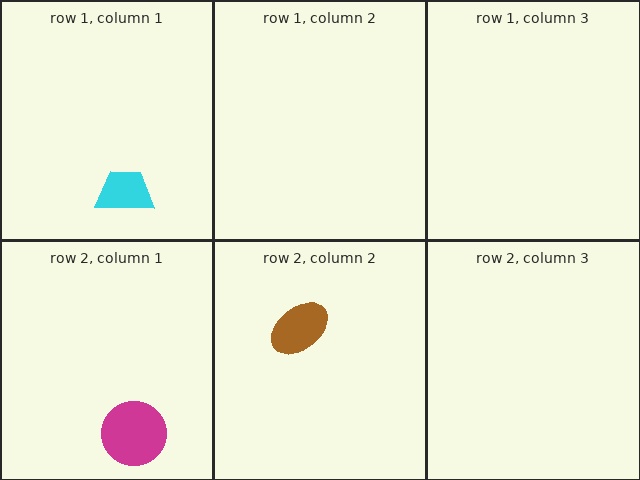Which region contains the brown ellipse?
The row 2, column 2 region.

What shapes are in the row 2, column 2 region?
The brown ellipse.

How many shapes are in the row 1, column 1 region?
1.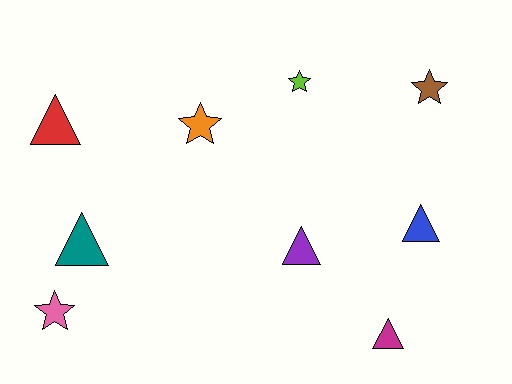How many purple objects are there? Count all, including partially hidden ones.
There is 1 purple object.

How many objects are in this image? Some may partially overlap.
There are 9 objects.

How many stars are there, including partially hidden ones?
There are 4 stars.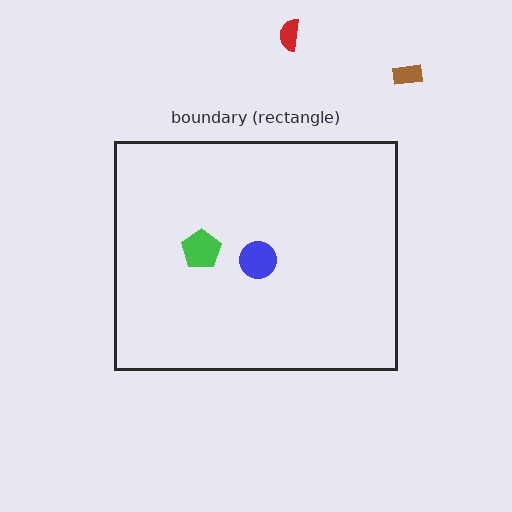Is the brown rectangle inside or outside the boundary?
Outside.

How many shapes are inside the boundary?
2 inside, 2 outside.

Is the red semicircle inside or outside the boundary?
Outside.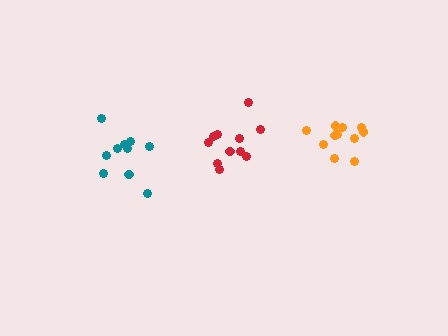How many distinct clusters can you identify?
There are 3 distinct clusters.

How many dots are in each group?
Group 1: 11 dots, Group 2: 10 dots, Group 3: 11 dots (32 total).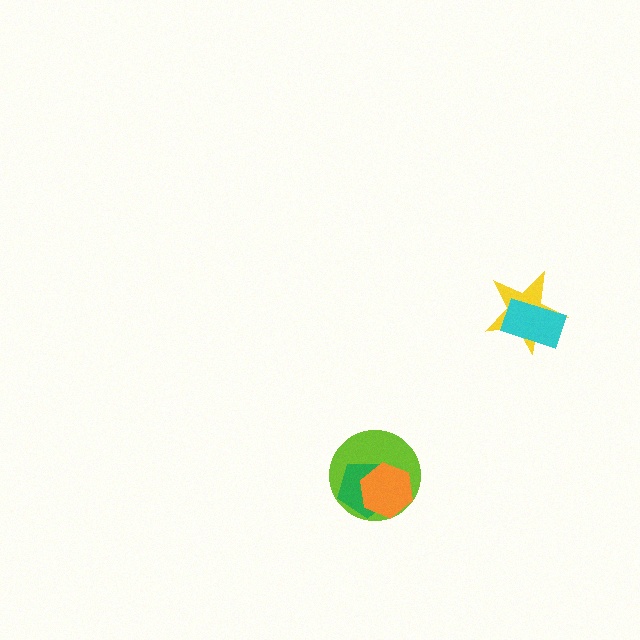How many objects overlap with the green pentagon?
2 objects overlap with the green pentagon.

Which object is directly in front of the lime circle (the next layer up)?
The green pentagon is directly in front of the lime circle.